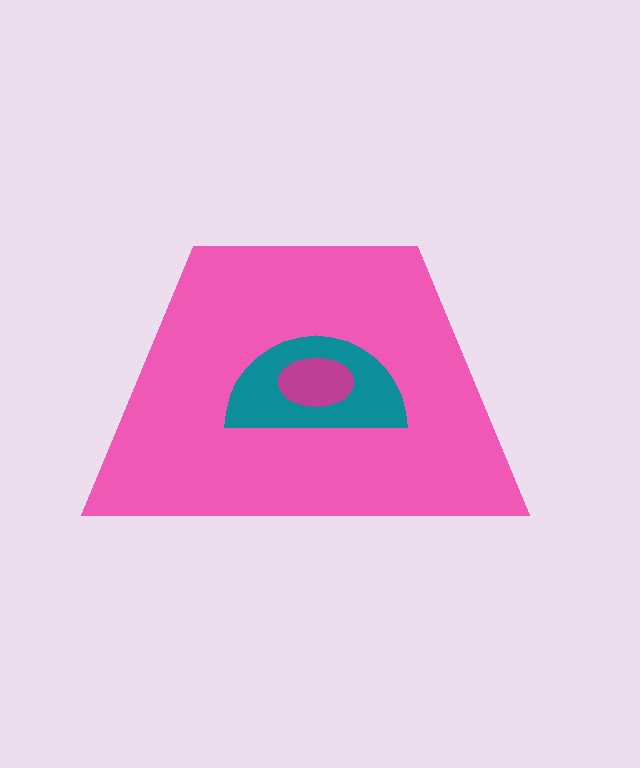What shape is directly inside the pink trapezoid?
The teal semicircle.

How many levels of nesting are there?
3.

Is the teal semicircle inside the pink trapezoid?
Yes.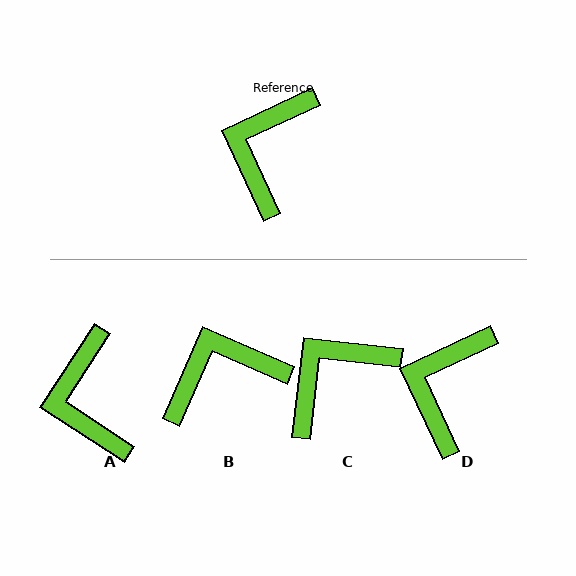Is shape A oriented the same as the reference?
No, it is off by about 32 degrees.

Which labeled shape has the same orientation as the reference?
D.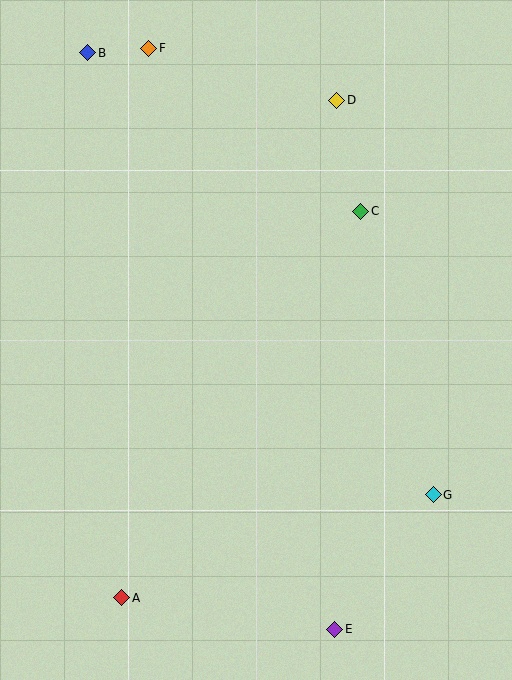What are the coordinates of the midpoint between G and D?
The midpoint between G and D is at (385, 298).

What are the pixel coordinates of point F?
Point F is at (149, 48).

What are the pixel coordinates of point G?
Point G is at (433, 495).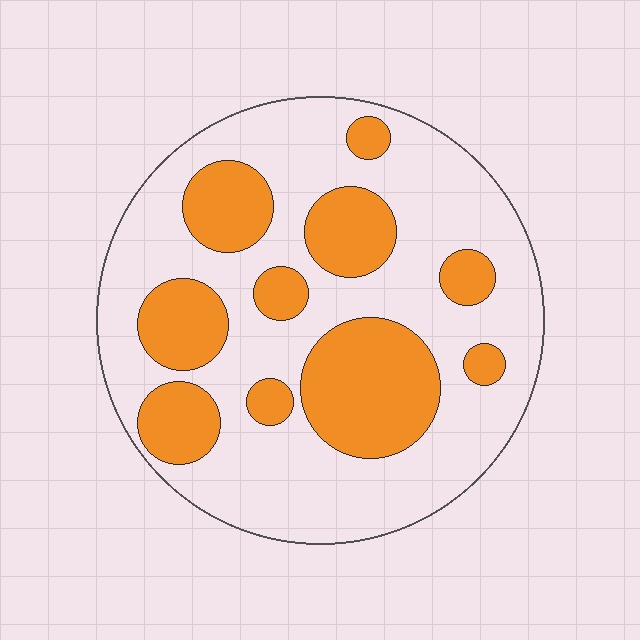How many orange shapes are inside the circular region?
10.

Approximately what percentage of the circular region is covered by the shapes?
Approximately 30%.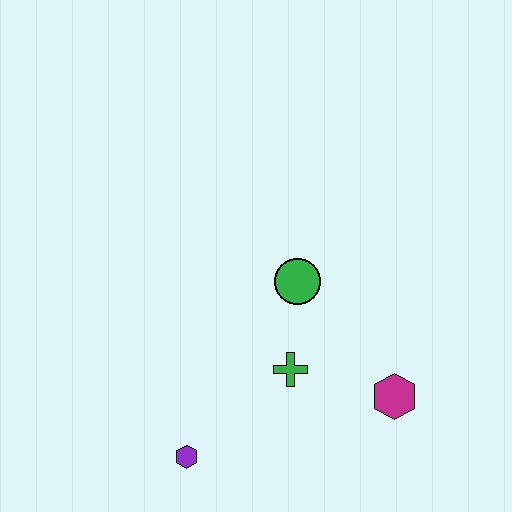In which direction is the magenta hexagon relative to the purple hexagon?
The magenta hexagon is to the right of the purple hexagon.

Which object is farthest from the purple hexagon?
The magenta hexagon is farthest from the purple hexagon.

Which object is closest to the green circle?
The green cross is closest to the green circle.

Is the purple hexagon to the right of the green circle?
No